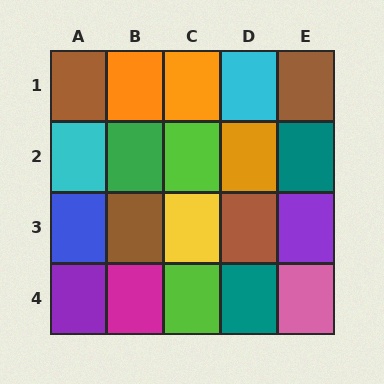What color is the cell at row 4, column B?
Magenta.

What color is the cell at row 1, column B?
Orange.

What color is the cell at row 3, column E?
Purple.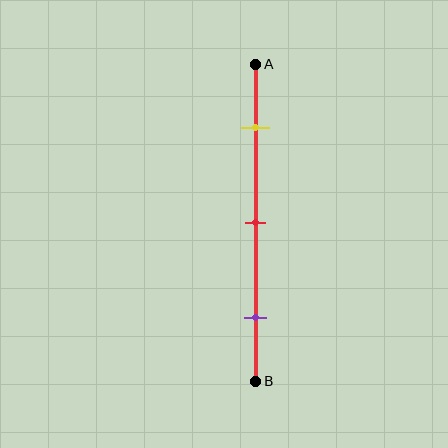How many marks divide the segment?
There are 3 marks dividing the segment.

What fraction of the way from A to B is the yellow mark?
The yellow mark is approximately 20% (0.2) of the way from A to B.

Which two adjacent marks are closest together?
The yellow and red marks are the closest adjacent pair.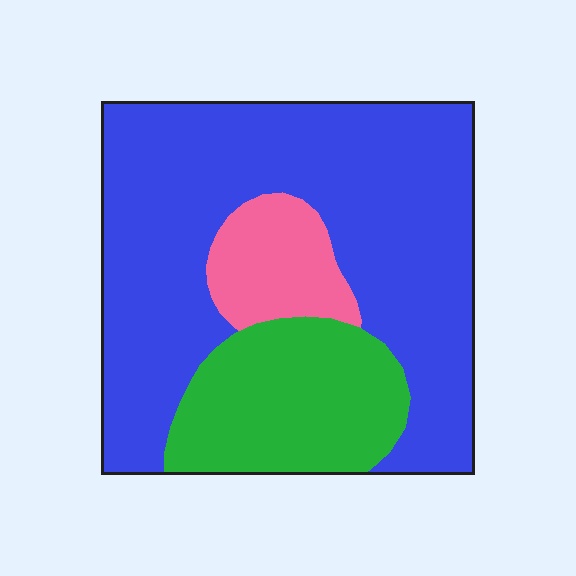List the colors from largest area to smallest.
From largest to smallest: blue, green, pink.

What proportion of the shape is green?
Green covers 23% of the shape.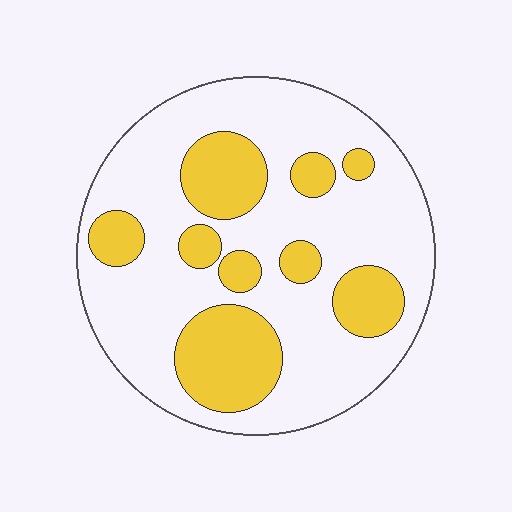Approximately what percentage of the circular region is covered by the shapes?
Approximately 30%.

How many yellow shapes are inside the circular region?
9.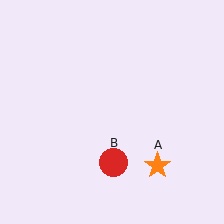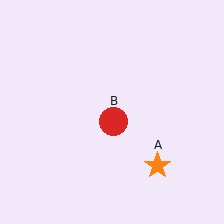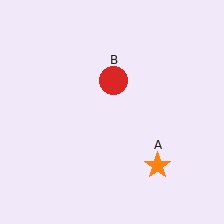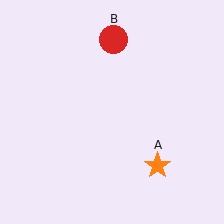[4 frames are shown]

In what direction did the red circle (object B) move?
The red circle (object B) moved up.